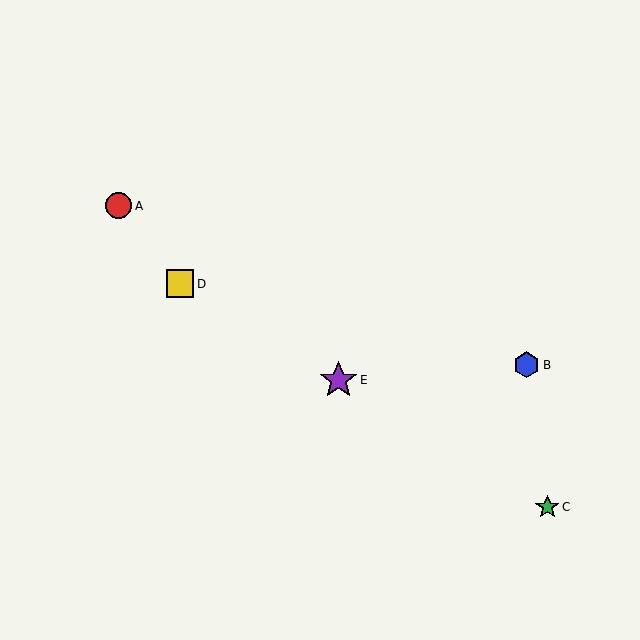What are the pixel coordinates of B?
Object B is at (527, 365).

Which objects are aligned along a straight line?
Objects C, D, E are aligned along a straight line.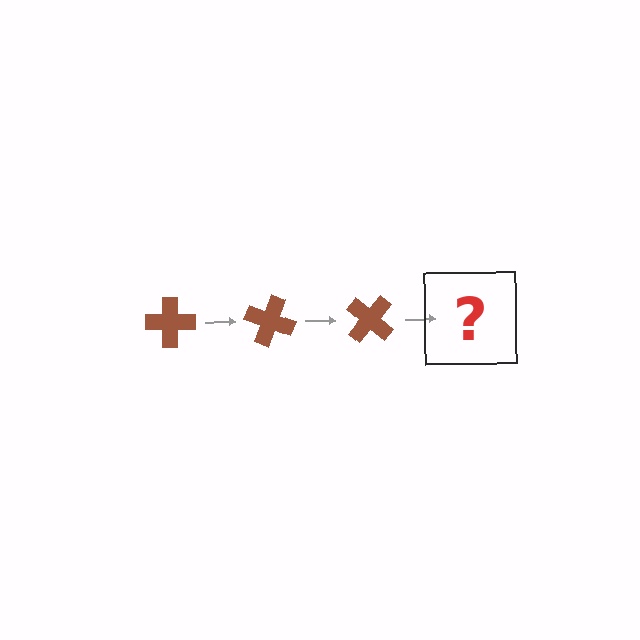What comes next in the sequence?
The next element should be a brown cross rotated 60 degrees.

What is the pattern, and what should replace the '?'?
The pattern is that the cross rotates 20 degrees each step. The '?' should be a brown cross rotated 60 degrees.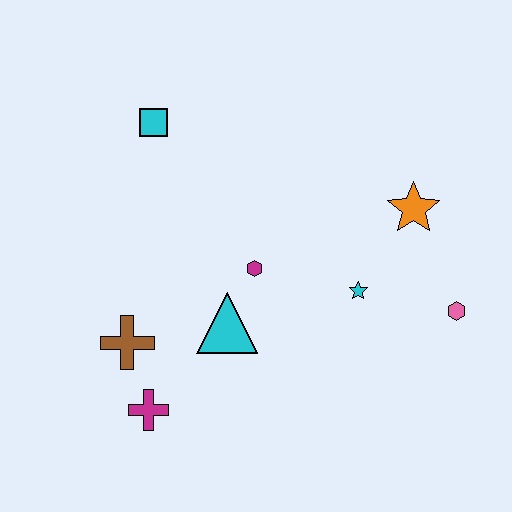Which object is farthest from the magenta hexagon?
The pink hexagon is farthest from the magenta hexagon.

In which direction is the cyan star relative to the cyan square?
The cyan star is to the right of the cyan square.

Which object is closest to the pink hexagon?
The cyan star is closest to the pink hexagon.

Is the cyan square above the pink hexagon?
Yes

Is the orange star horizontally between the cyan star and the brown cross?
No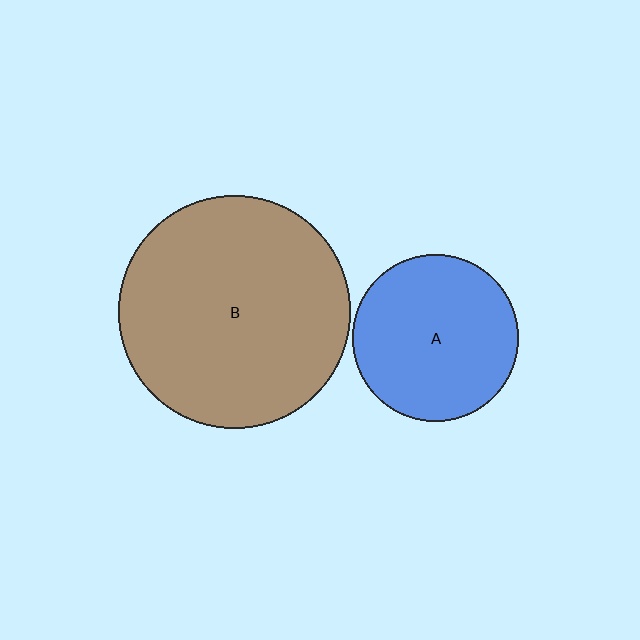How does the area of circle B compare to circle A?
Approximately 1.9 times.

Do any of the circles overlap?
No, none of the circles overlap.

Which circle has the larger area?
Circle B (brown).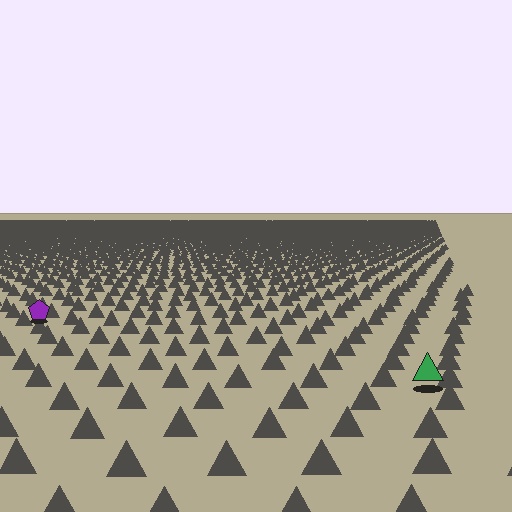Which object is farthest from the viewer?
The purple pentagon is farthest from the viewer. It appears smaller and the ground texture around it is denser.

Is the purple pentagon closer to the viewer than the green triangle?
No. The green triangle is closer — you can tell from the texture gradient: the ground texture is coarser near it.